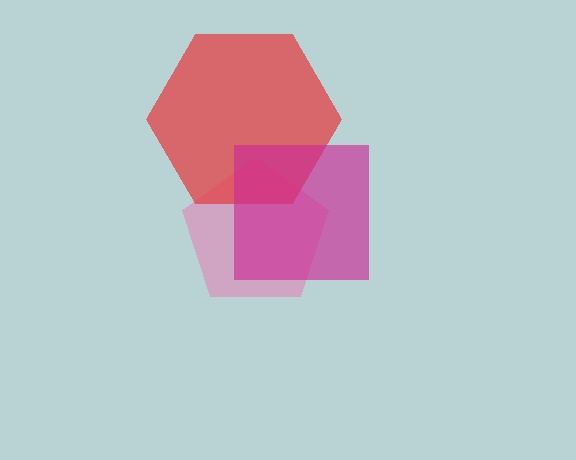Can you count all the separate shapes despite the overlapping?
Yes, there are 3 separate shapes.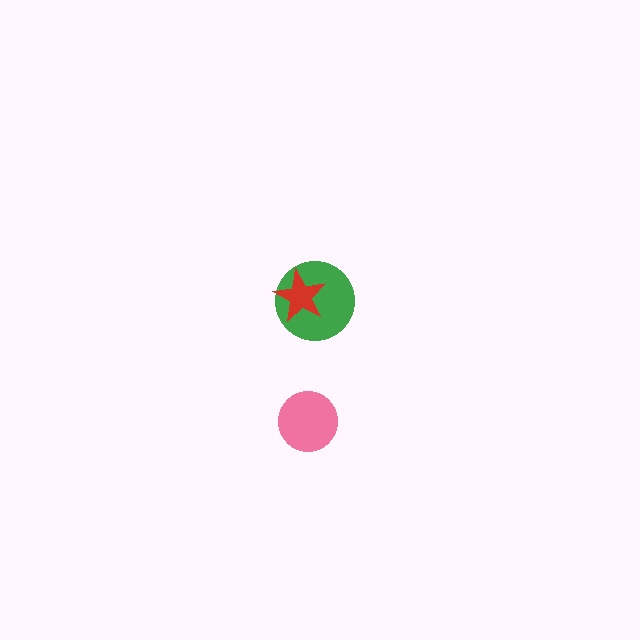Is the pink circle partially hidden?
No, no other shape covers it.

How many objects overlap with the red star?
1 object overlaps with the red star.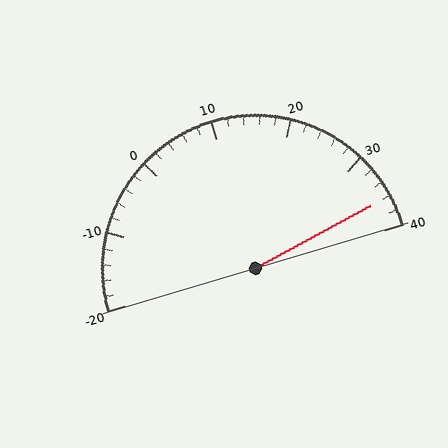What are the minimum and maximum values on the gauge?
The gauge ranges from -20 to 40.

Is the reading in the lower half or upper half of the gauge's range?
The reading is in the upper half of the range (-20 to 40).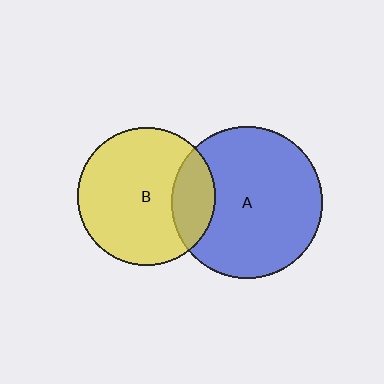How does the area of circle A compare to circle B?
Approximately 1.2 times.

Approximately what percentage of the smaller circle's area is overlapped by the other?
Approximately 20%.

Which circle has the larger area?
Circle A (blue).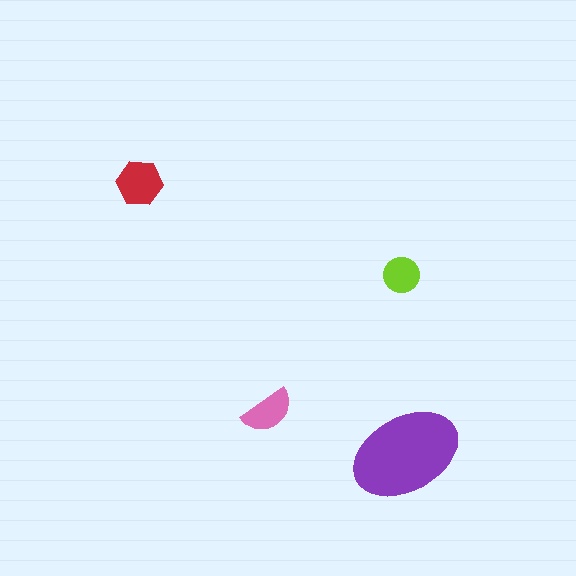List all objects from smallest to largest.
The lime circle, the pink semicircle, the red hexagon, the purple ellipse.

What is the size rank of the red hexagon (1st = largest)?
2nd.